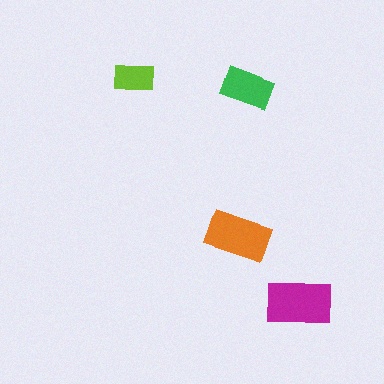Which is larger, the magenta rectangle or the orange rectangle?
The magenta one.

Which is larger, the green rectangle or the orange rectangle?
The orange one.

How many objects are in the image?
There are 4 objects in the image.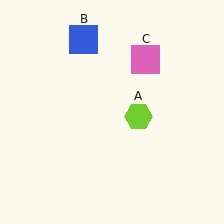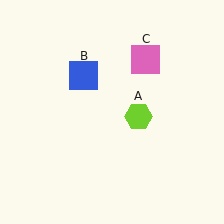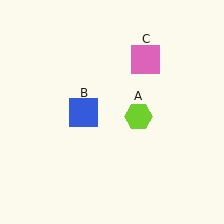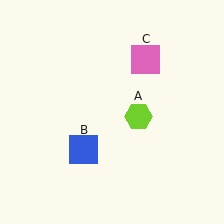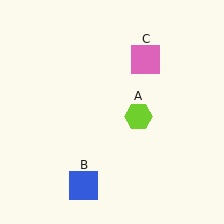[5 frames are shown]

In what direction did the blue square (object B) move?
The blue square (object B) moved down.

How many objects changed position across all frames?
1 object changed position: blue square (object B).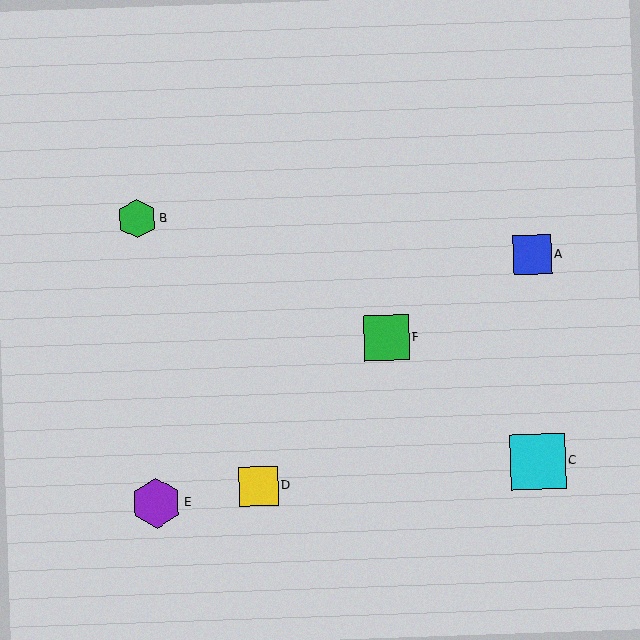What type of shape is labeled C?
Shape C is a cyan square.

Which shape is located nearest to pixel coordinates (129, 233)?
The green hexagon (labeled B) at (137, 219) is nearest to that location.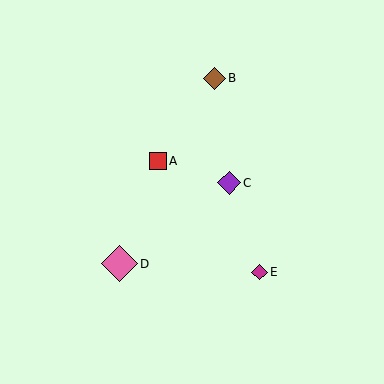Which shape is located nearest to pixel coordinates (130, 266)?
The pink diamond (labeled D) at (119, 264) is nearest to that location.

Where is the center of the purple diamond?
The center of the purple diamond is at (229, 183).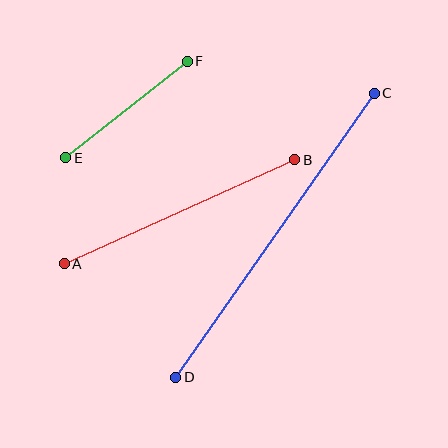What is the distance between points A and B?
The distance is approximately 253 pixels.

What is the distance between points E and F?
The distance is approximately 155 pixels.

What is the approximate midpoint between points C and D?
The midpoint is at approximately (275, 235) pixels.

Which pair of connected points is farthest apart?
Points C and D are farthest apart.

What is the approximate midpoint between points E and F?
The midpoint is at approximately (126, 110) pixels.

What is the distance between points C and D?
The distance is approximately 346 pixels.